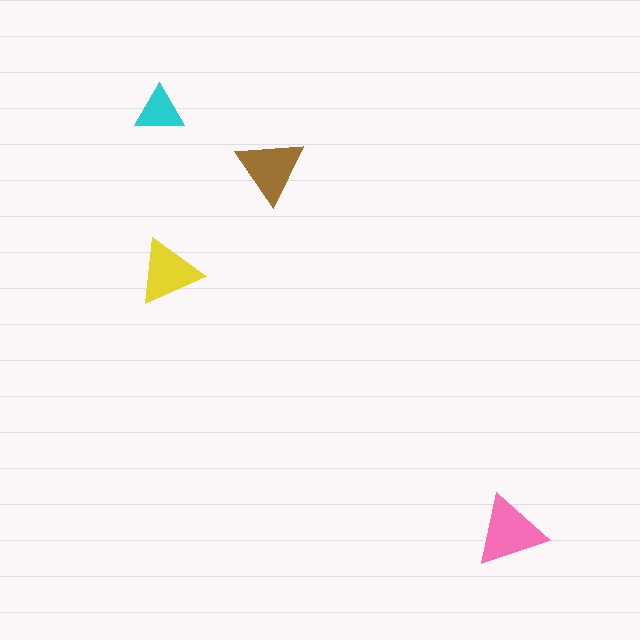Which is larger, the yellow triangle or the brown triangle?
The brown one.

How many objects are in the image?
There are 4 objects in the image.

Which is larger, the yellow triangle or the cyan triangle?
The yellow one.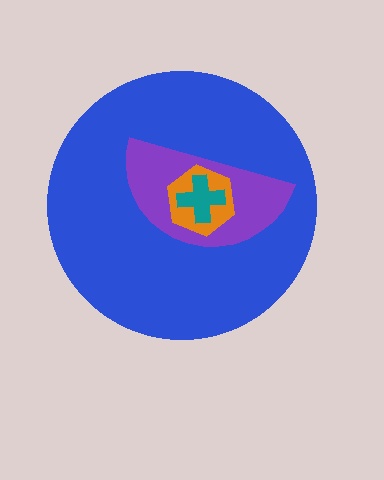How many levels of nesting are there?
4.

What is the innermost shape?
The teal cross.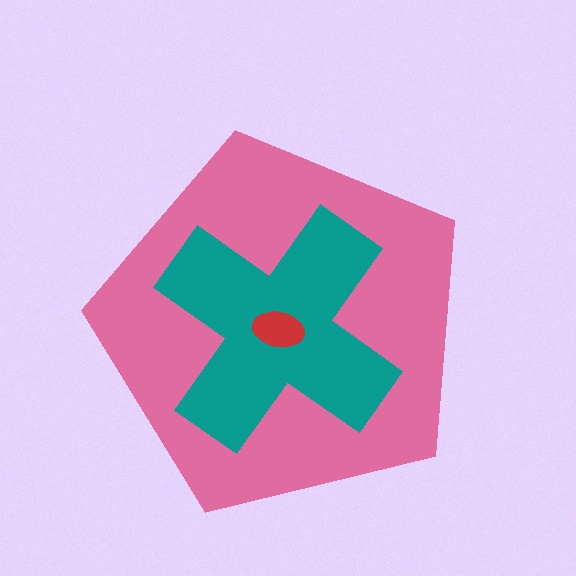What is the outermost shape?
The pink pentagon.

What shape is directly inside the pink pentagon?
The teal cross.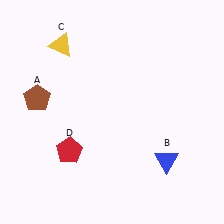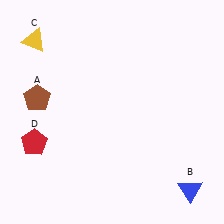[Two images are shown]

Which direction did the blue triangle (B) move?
The blue triangle (B) moved down.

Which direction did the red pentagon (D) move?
The red pentagon (D) moved left.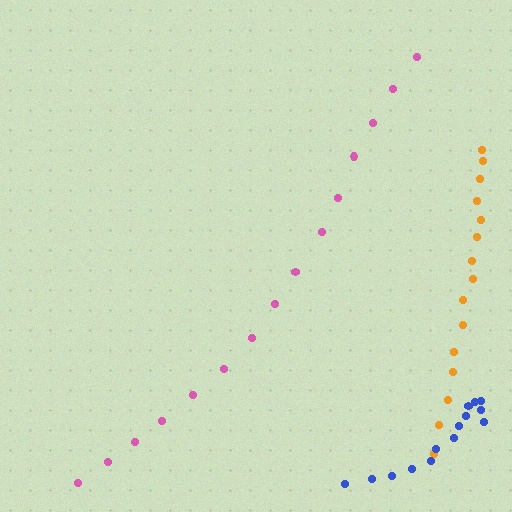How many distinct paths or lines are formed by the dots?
There are 3 distinct paths.